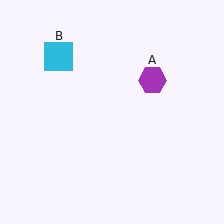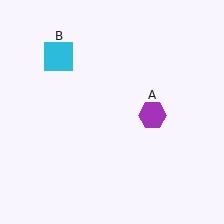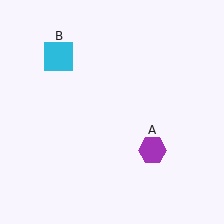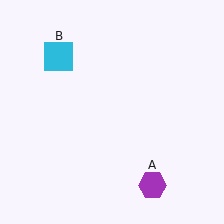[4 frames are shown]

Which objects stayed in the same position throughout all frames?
Cyan square (object B) remained stationary.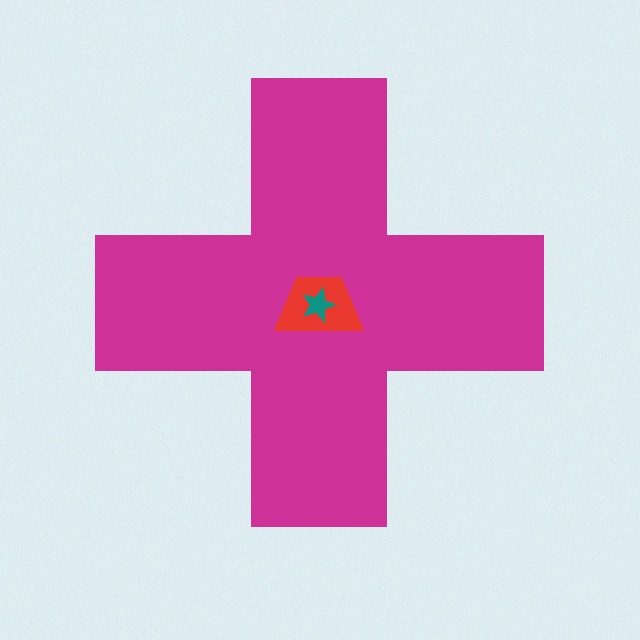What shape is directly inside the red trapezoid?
The teal star.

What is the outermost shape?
The magenta cross.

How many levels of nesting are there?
3.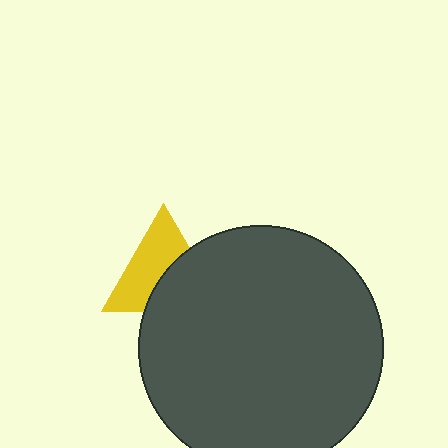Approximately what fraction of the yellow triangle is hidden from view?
Roughly 44% of the yellow triangle is hidden behind the dark gray circle.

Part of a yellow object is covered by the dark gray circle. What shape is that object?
It is a triangle.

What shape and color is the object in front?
The object in front is a dark gray circle.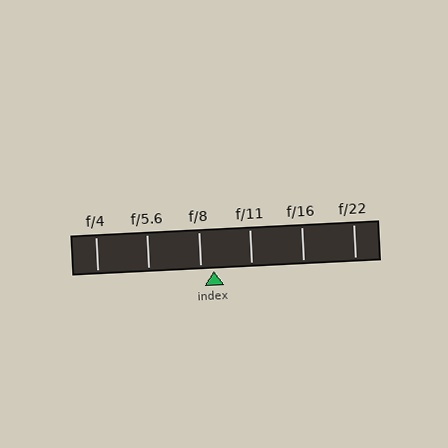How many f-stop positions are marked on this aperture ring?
There are 6 f-stop positions marked.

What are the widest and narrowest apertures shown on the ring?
The widest aperture shown is f/4 and the narrowest is f/22.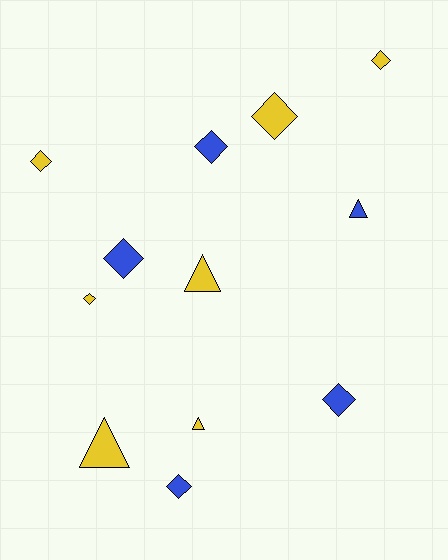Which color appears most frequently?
Yellow, with 7 objects.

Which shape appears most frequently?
Diamond, with 8 objects.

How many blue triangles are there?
There is 1 blue triangle.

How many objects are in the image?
There are 12 objects.